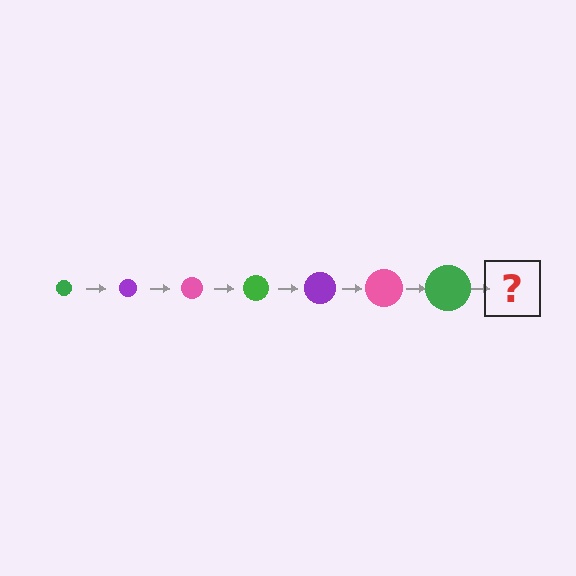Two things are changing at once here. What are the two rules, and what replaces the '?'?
The two rules are that the circle grows larger each step and the color cycles through green, purple, and pink. The '?' should be a purple circle, larger than the previous one.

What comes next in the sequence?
The next element should be a purple circle, larger than the previous one.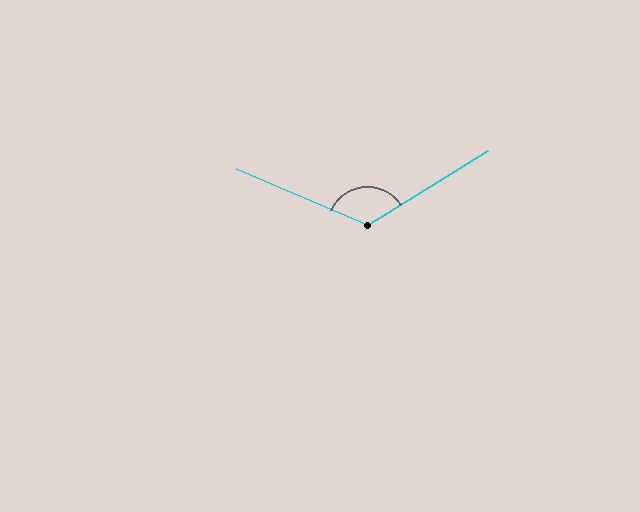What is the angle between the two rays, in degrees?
Approximately 125 degrees.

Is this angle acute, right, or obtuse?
It is obtuse.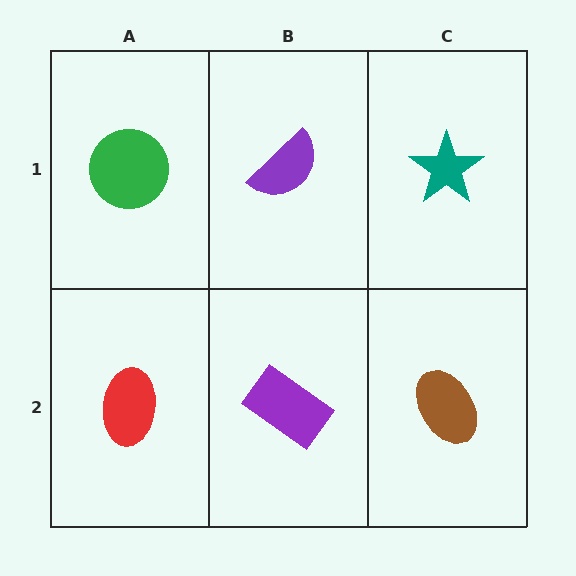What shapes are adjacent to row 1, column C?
A brown ellipse (row 2, column C), a purple semicircle (row 1, column B).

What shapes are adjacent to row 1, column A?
A red ellipse (row 2, column A), a purple semicircle (row 1, column B).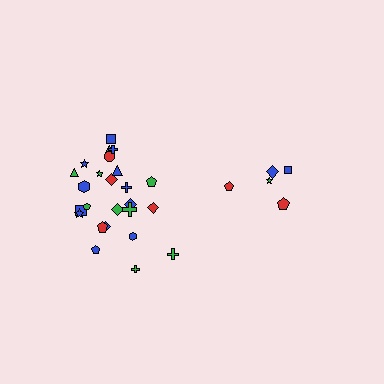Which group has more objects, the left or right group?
The left group.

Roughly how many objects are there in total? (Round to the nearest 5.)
Roughly 30 objects in total.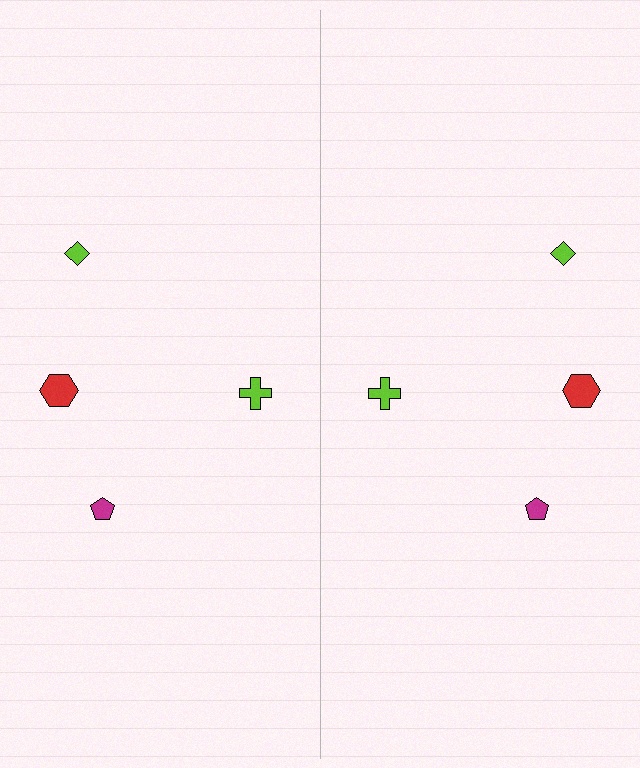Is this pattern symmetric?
Yes, this pattern has bilateral (reflection) symmetry.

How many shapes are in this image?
There are 8 shapes in this image.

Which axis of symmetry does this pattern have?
The pattern has a vertical axis of symmetry running through the center of the image.